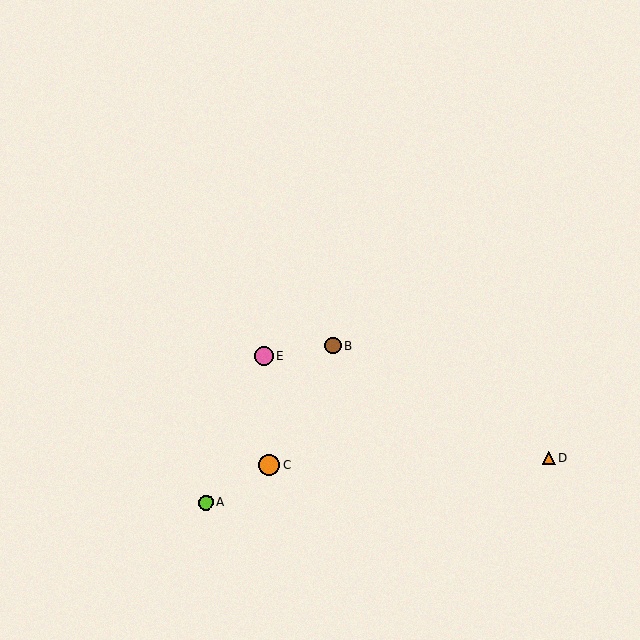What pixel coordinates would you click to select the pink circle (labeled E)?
Click at (264, 356) to select the pink circle E.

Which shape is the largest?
The orange circle (labeled C) is the largest.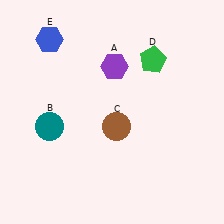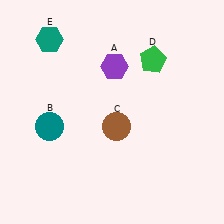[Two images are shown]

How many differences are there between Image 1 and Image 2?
There is 1 difference between the two images.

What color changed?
The hexagon (E) changed from blue in Image 1 to teal in Image 2.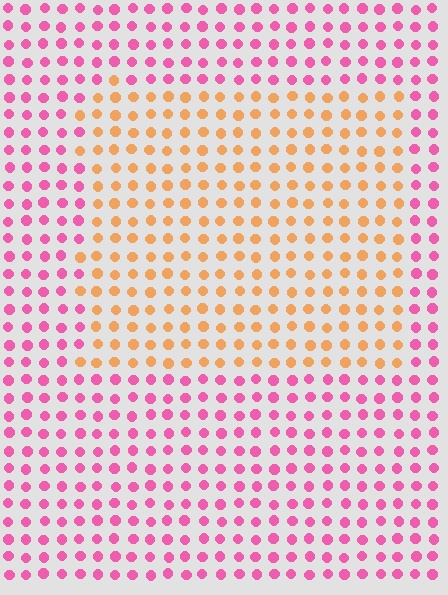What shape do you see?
I see a rectangle.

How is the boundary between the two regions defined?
The boundary is defined purely by a slight shift in hue (about 62 degrees). Spacing, size, and orientation are identical on both sides.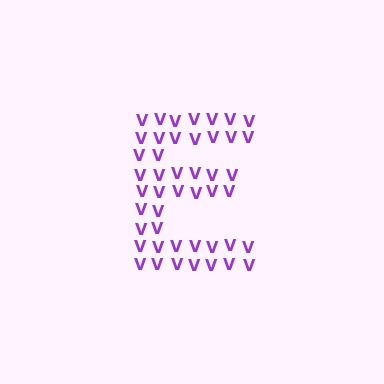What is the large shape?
The large shape is the letter E.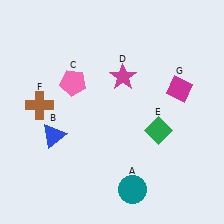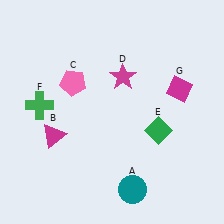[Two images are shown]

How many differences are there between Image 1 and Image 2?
There are 2 differences between the two images.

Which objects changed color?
B changed from blue to magenta. F changed from brown to green.